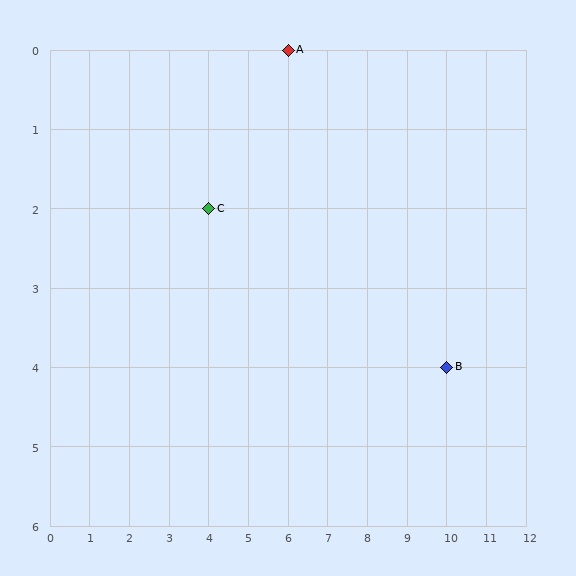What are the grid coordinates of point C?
Point C is at grid coordinates (4, 2).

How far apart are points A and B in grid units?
Points A and B are 4 columns and 4 rows apart (about 5.7 grid units diagonally).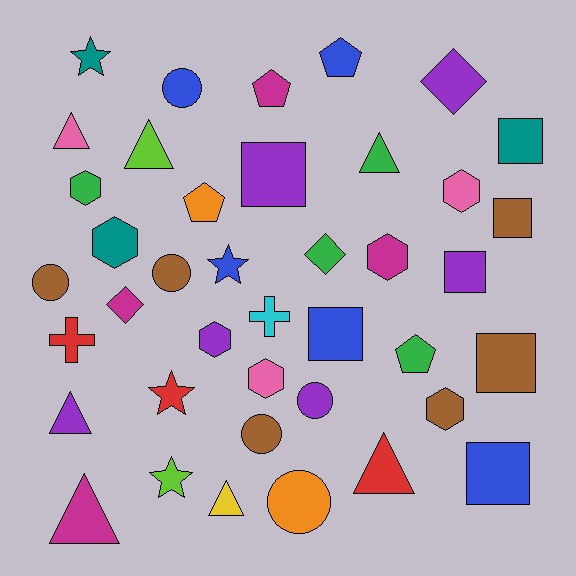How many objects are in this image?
There are 40 objects.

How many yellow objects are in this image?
There is 1 yellow object.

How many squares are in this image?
There are 7 squares.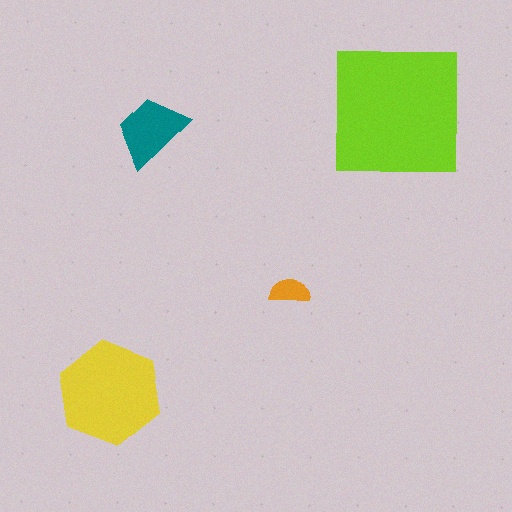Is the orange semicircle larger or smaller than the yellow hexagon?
Smaller.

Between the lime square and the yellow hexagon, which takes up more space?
The lime square.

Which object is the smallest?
The orange semicircle.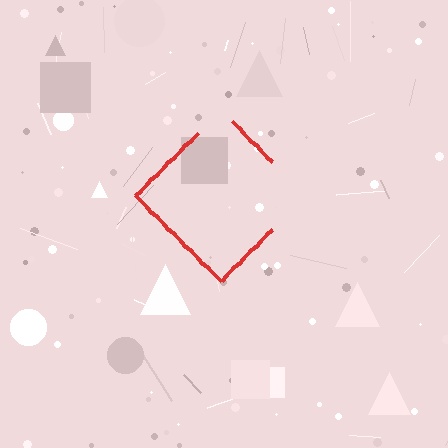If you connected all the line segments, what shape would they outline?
They would outline a diamond.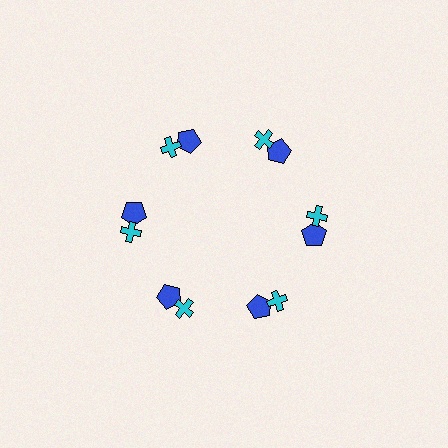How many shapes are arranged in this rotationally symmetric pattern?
There are 12 shapes, arranged in 6 groups of 2.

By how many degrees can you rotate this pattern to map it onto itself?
The pattern maps onto itself every 60 degrees of rotation.